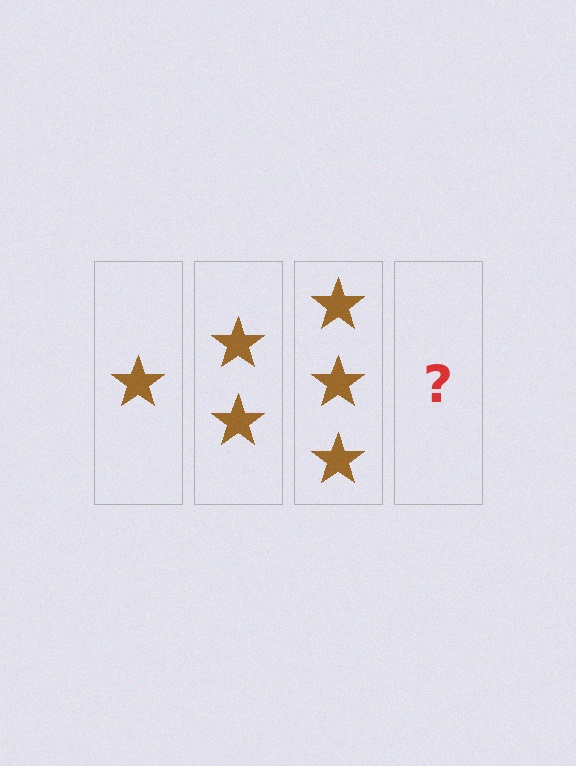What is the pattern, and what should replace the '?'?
The pattern is that each step adds one more star. The '?' should be 4 stars.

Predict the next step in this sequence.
The next step is 4 stars.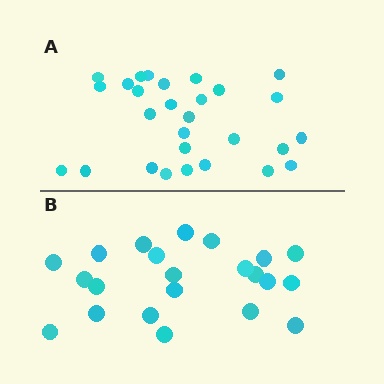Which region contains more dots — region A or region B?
Region A (the top region) has more dots.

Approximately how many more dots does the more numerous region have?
Region A has about 6 more dots than region B.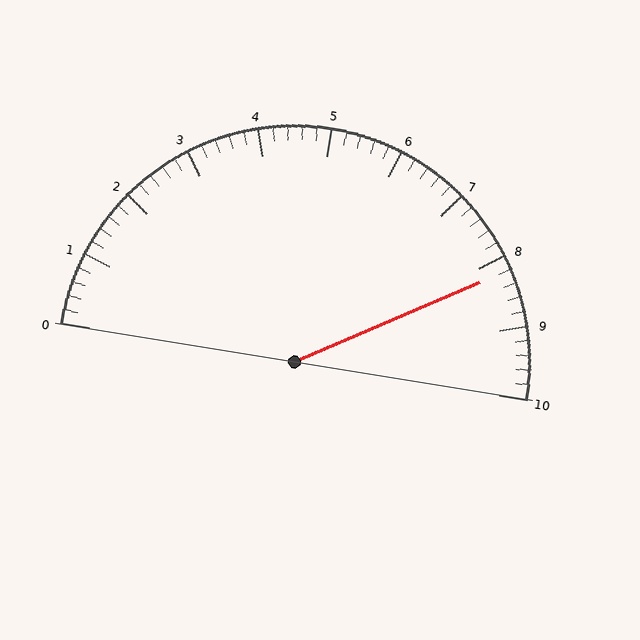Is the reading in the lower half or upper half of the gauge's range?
The reading is in the upper half of the range (0 to 10).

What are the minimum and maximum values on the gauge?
The gauge ranges from 0 to 10.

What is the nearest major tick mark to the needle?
The nearest major tick mark is 8.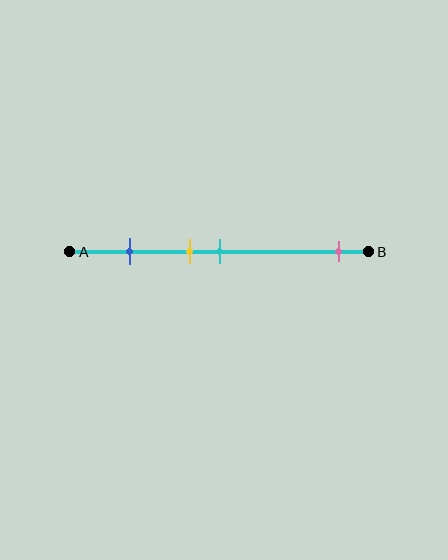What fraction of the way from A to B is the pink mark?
The pink mark is approximately 90% (0.9) of the way from A to B.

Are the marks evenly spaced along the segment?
No, the marks are not evenly spaced.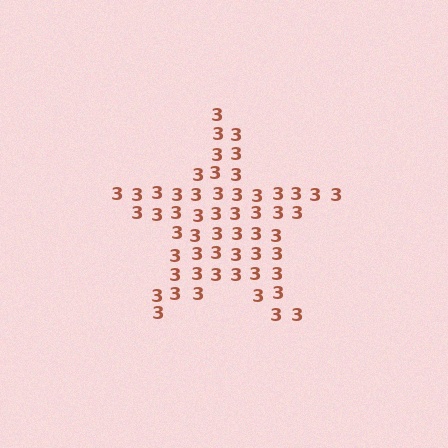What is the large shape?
The large shape is a star.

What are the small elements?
The small elements are digit 3's.